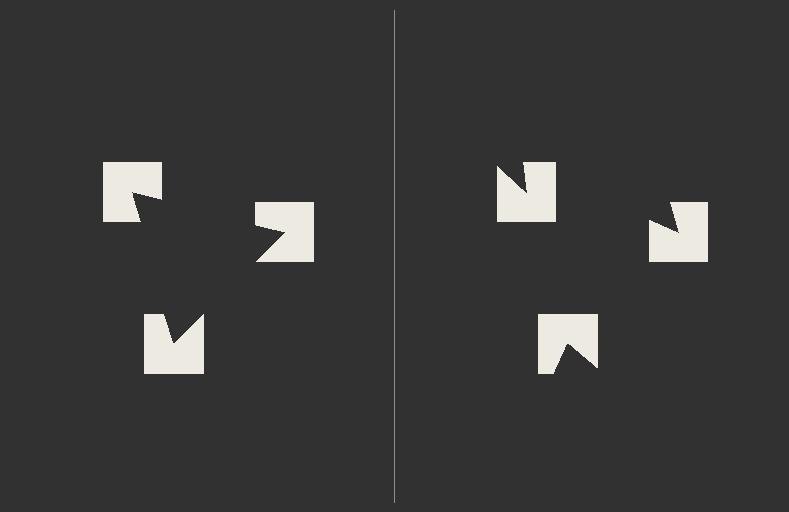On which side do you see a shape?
An illusory triangle appears on the left side. On the right side the wedge cuts are rotated, so no coherent shape forms.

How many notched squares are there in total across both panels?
6 — 3 on each side.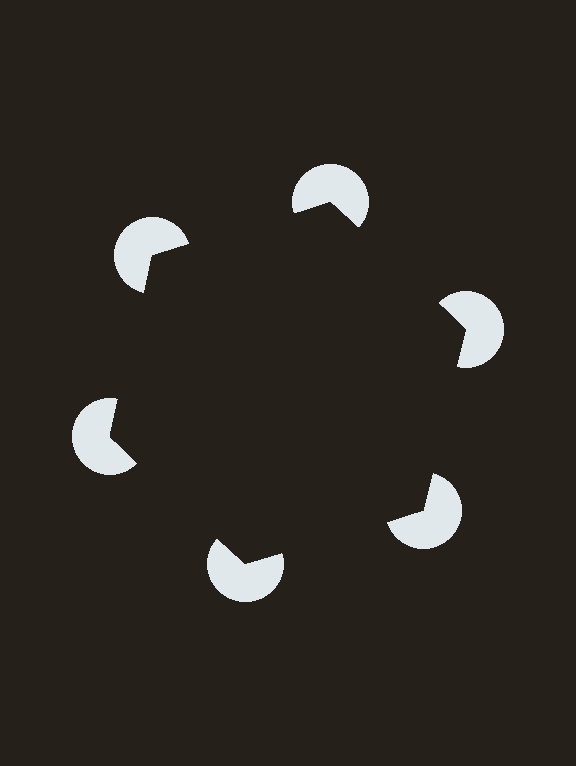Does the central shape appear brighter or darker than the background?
It typically appears slightly darker than the background, even though no actual brightness change is drawn.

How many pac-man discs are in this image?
There are 6 — one at each vertex of the illusory hexagon.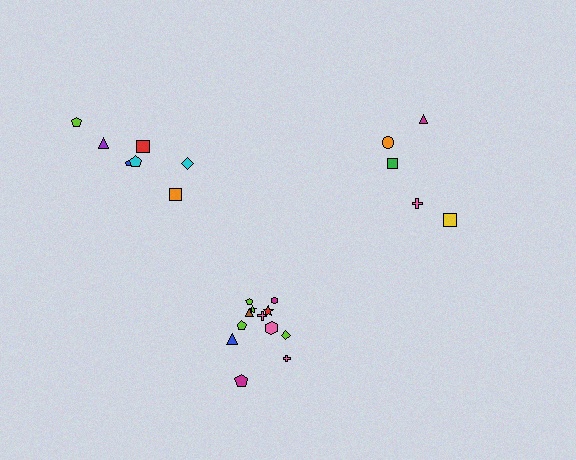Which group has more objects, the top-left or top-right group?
The top-left group.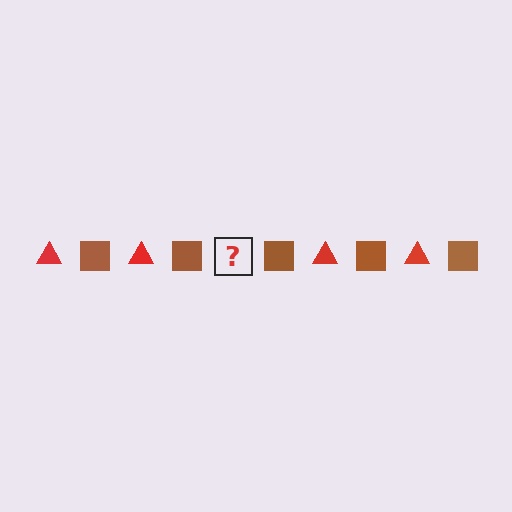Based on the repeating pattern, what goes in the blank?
The blank should be a red triangle.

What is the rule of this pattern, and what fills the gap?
The rule is that the pattern alternates between red triangle and brown square. The gap should be filled with a red triangle.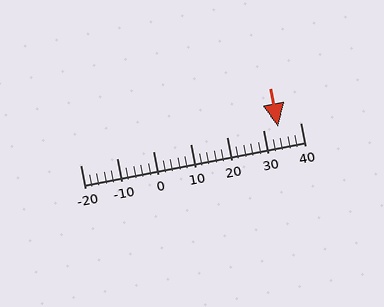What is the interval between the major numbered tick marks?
The major tick marks are spaced 10 units apart.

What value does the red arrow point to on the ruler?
The red arrow points to approximately 34.